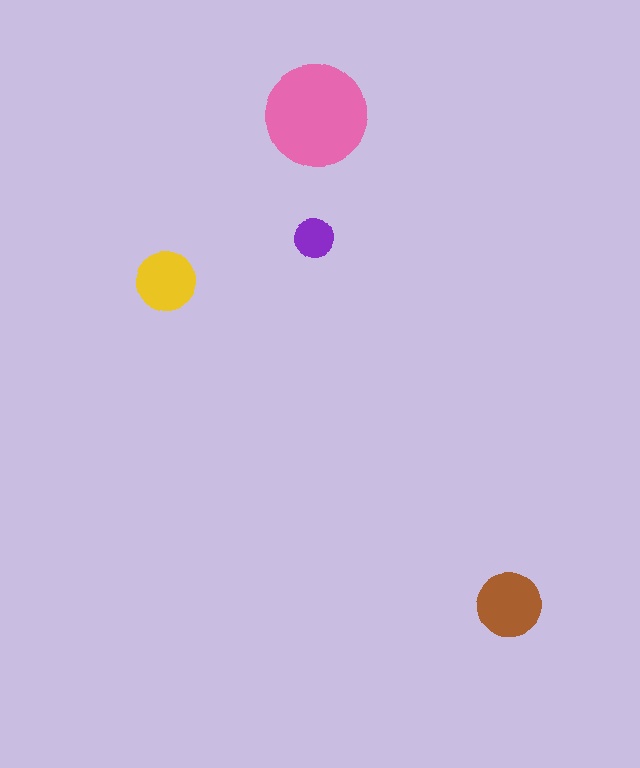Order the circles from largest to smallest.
the pink one, the brown one, the yellow one, the purple one.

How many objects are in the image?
There are 4 objects in the image.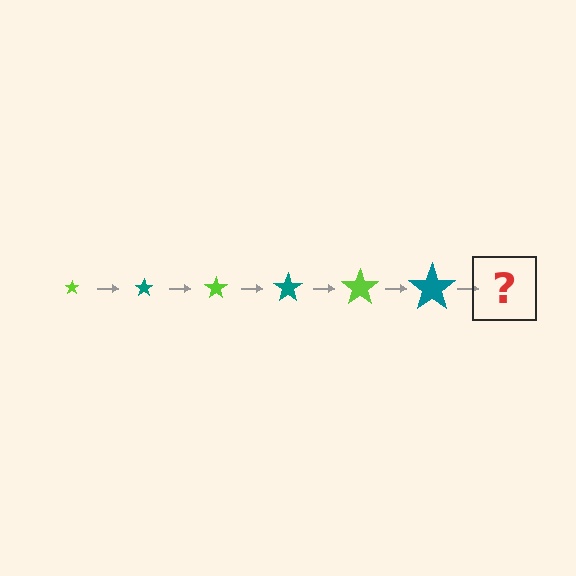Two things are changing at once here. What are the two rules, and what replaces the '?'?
The two rules are that the star grows larger each step and the color cycles through lime and teal. The '?' should be a lime star, larger than the previous one.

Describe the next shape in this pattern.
It should be a lime star, larger than the previous one.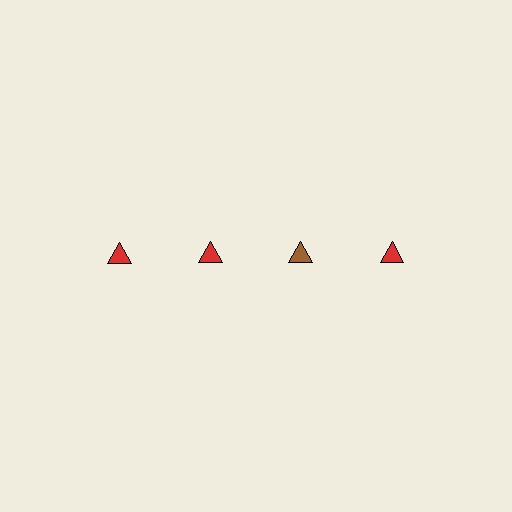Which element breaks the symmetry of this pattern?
The brown triangle in the top row, center column breaks the symmetry. All other shapes are red triangles.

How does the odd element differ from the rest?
It has a different color: brown instead of red.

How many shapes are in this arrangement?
There are 4 shapes arranged in a grid pattern.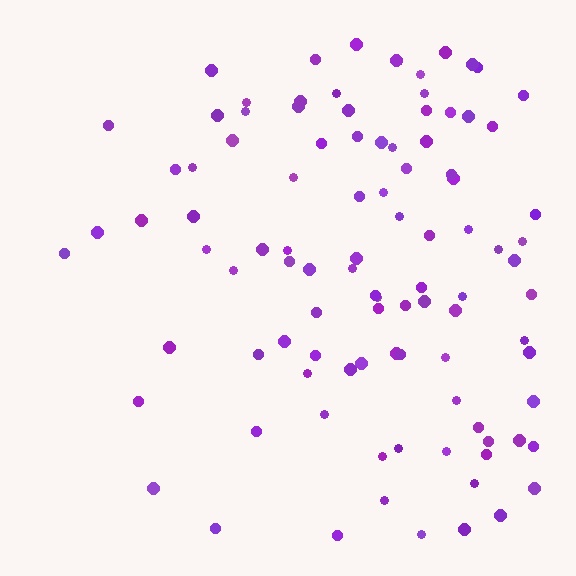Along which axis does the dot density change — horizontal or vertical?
Horizontal.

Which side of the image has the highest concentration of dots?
The right.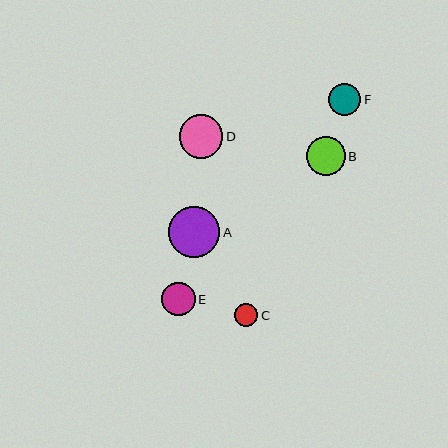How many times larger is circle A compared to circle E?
Circle A is approximately 1.5 times the size of circle E.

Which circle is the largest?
Circle A is the largest with a size of approximately 51 pixels.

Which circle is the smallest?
Circle C is the smallest with a size of approximately 23 pixels.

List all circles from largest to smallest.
From largest to smallest: A, D, B, E, F, C.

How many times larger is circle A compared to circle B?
Circle A is approximately 1.3 times the size of circle B.